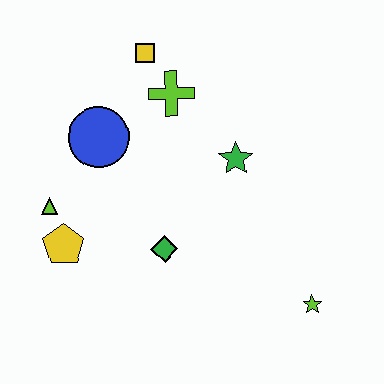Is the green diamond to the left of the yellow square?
No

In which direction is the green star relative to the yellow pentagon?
The green star is to the right of the yellow pentagon.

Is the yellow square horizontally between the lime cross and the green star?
No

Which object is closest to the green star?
The lime cross is closest to the green star.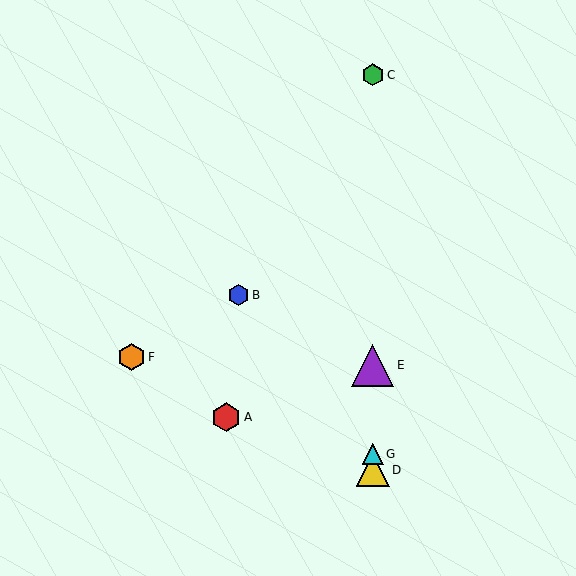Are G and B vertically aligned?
No, G is at x≈373 and B is at x≈238.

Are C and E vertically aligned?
Yes, both are at x≈373.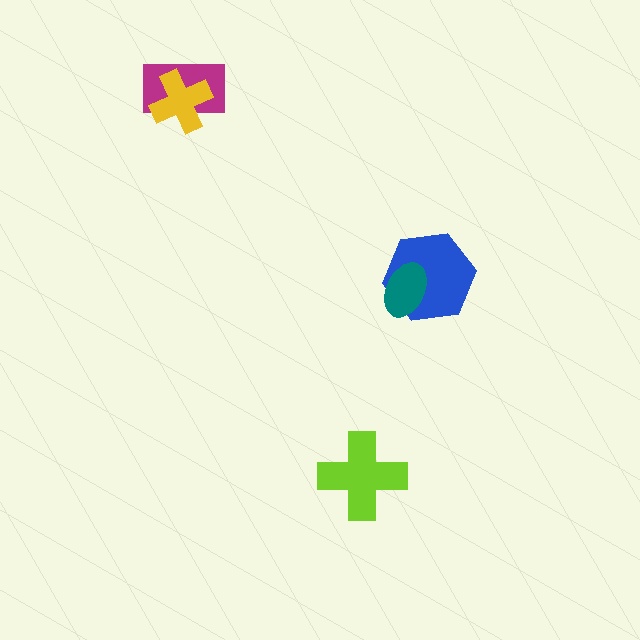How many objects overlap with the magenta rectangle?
1 object overlaps with the magenta rectangle.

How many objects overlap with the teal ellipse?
1 object overlaps with the teal ellipse.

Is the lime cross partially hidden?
No, no other shape covers it.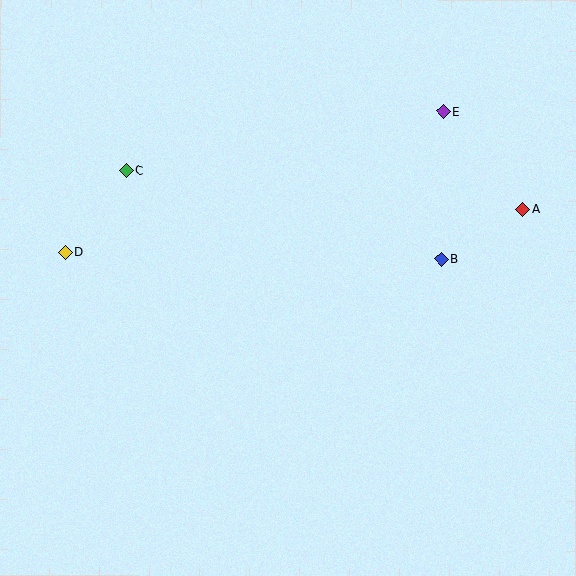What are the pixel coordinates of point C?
Point C is at (127, 171).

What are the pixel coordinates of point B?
Point B is at (441, 259).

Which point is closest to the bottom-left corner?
Point D is closest to the bottom-left corner.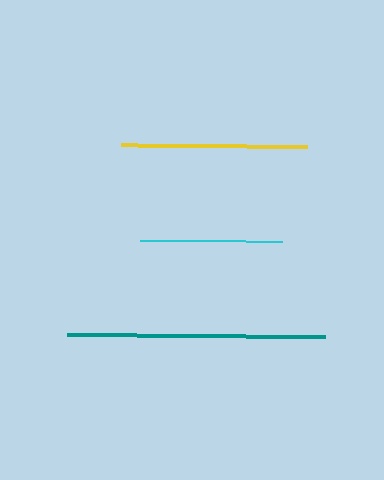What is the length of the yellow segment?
The yellow segment is approximately 186 pixels long.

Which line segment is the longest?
The teal line is the longest at approximately 258 pixels.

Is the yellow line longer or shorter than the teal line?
The teal line is longer than the yellow line.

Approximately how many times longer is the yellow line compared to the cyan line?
The yellow line is approximately 1.3 times the length of the cyan line.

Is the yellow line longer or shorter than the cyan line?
The yellow line is longer than the cyan line.